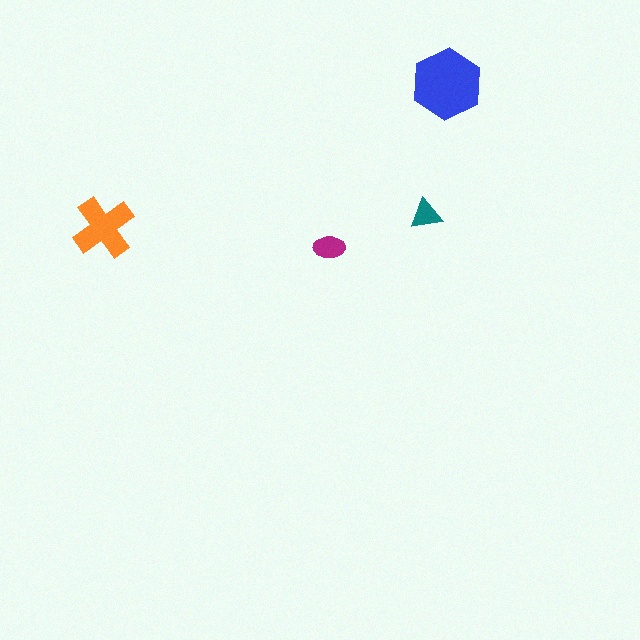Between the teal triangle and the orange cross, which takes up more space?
The orange cross.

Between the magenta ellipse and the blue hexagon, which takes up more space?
The blue hexagon.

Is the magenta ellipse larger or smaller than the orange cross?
Smaller.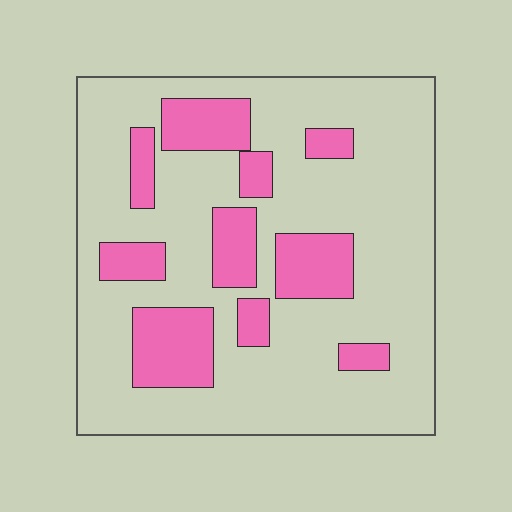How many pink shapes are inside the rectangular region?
10.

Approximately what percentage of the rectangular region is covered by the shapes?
Approximately 25%.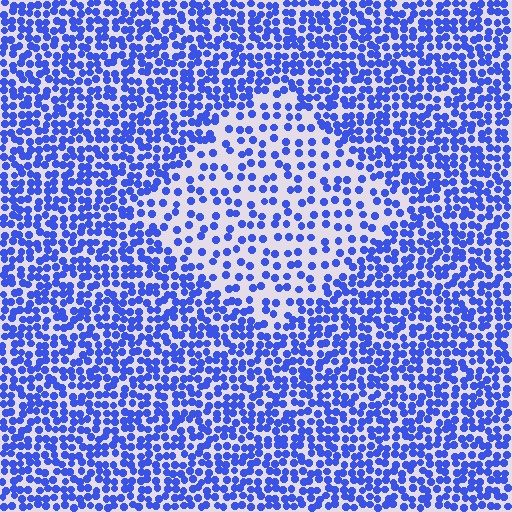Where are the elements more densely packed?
The elements are more densely packed outside the diamond boundary.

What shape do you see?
I see a diamond.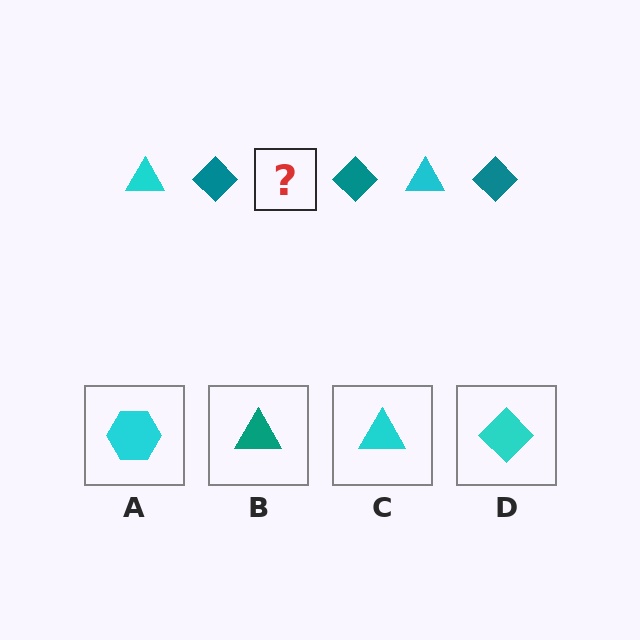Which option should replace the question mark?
Option C.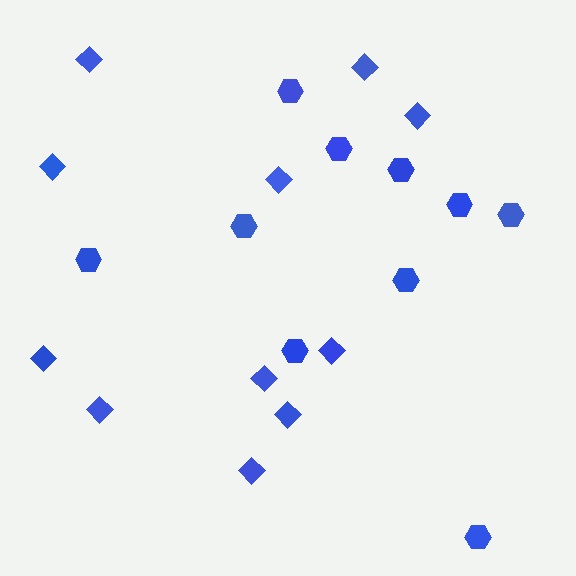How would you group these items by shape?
There are 2 groups: one group of hexagons (10) and one group of diamonds (11).